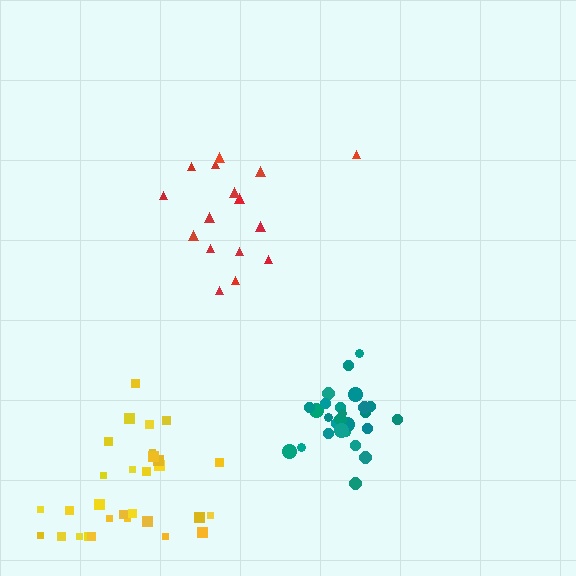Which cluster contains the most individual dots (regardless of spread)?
Yellow (30).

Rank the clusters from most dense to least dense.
teal, yellow, red.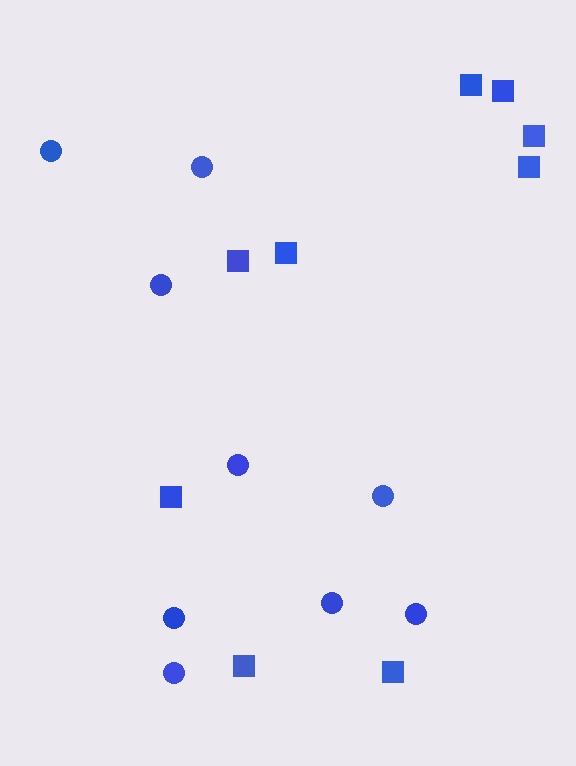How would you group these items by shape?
There are 2 groups: one group of squares (9) and one group of circles (9).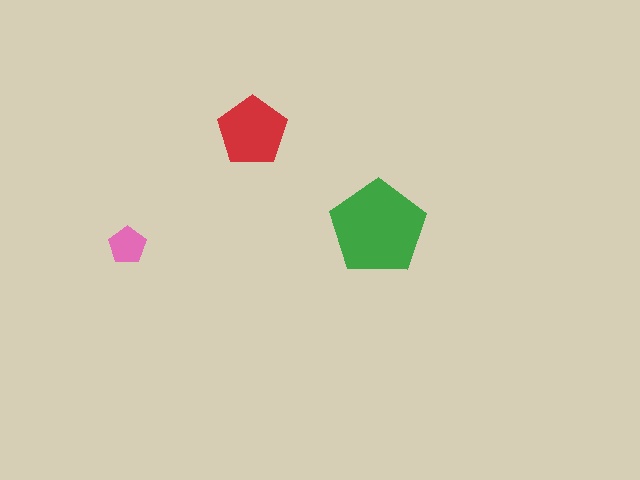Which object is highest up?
The red pentagon is topmost.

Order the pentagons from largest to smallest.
the green one, the red one, the pink one.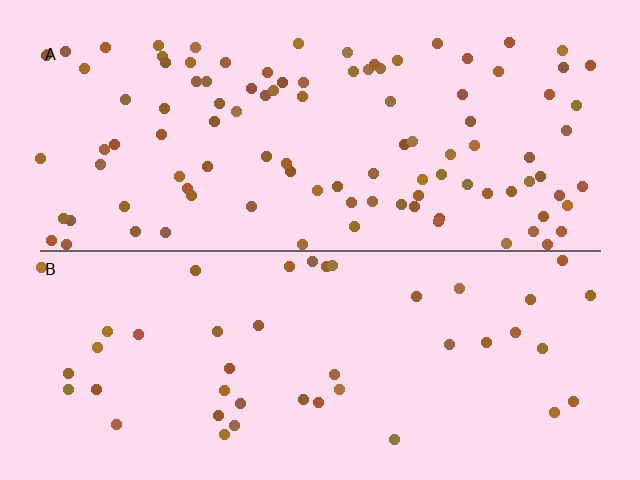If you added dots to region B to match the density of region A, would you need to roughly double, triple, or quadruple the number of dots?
Approximately double.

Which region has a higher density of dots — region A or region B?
A (the top).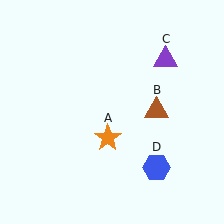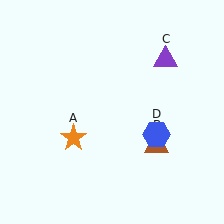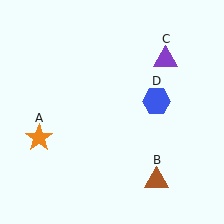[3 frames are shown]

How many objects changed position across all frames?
3 objects changed position: orange star (object A), brown triangle (object B), blue hexagon (object D).